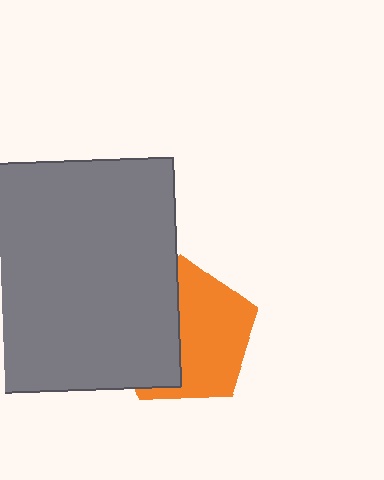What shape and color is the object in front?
The object in front is a gray square.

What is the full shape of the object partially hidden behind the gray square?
The partially hidden object is an orange pentagon.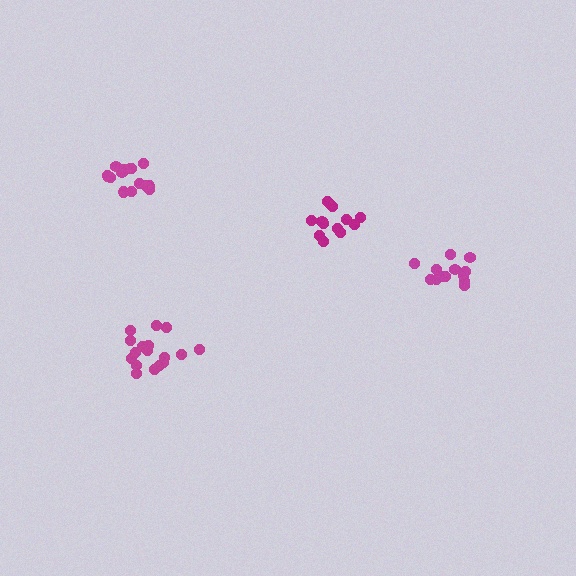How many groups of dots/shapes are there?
There are 4 groups.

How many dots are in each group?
Group 1: 17 dots, Group 2: 13 dots, Group 3: 15 dots, Group 4: 13 dots (58 total).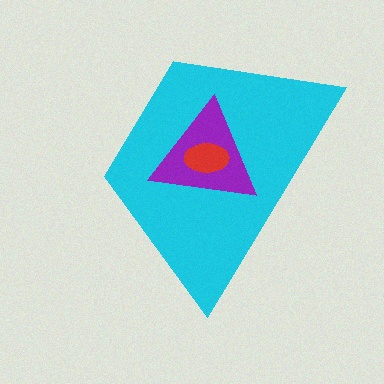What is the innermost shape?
The red ellipse.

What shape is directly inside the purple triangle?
The red ellipse.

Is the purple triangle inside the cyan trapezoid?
Yes.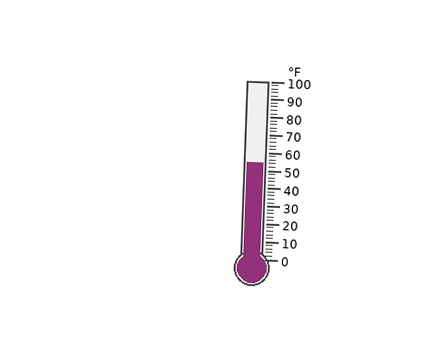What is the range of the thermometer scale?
The thermometer scale ranges from 0°F to 100°F.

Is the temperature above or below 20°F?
The temperature is above 20°F.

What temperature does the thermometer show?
The thermometer shows approximately 54°F.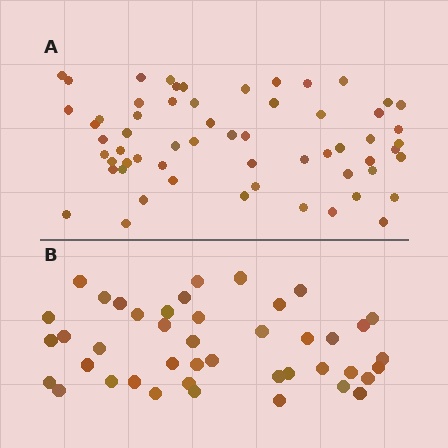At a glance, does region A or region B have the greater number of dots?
Region A (the top region) has more dots.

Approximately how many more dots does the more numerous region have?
Region A has approximately 15 more dots than region B.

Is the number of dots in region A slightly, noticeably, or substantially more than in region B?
Region A has noticeably more, but not dramatically so. The ratio is roughly 1.4 to 1.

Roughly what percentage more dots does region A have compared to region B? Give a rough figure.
About 40% more.